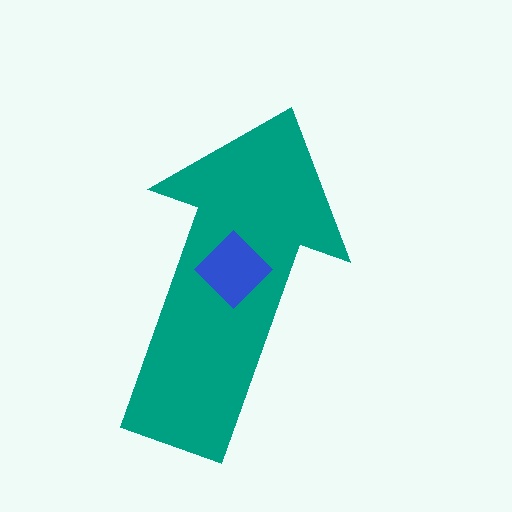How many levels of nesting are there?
2.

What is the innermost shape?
The blue diamond.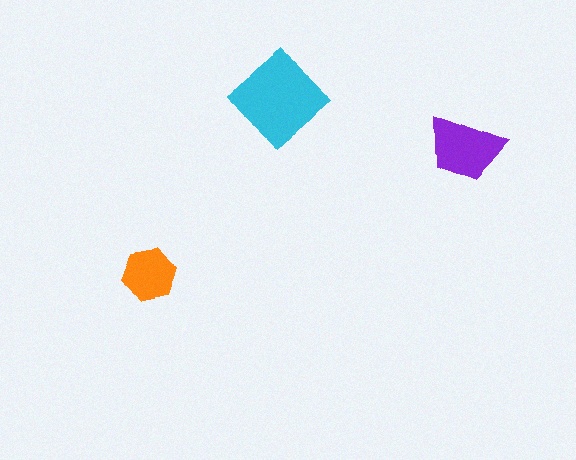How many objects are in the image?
There are 3 objects in the image.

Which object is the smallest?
The orange hexagon.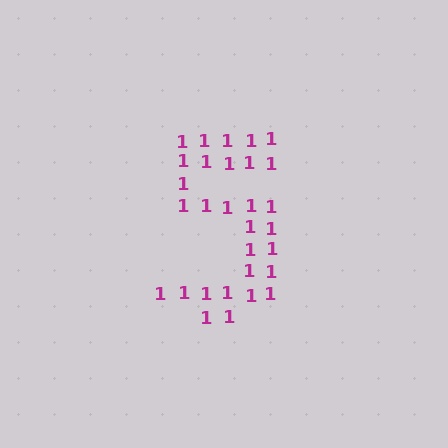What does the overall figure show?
The overall figure shows the digit 5.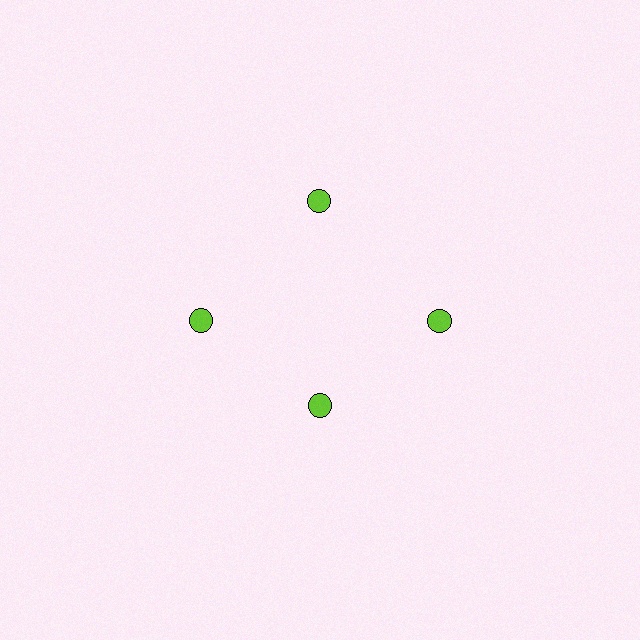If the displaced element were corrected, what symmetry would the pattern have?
It would have 4-fold rotational symmetry — the pattern would map onto itself every 90 degrees.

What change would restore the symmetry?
The symmetry would be restored by moving it outward, back onto the ring so that all 4 circles sit at equal angles and equal distance from the center.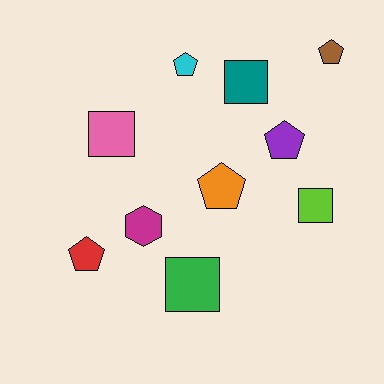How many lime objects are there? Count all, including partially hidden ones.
There is 1 lime object.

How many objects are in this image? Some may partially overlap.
There are 10 objects.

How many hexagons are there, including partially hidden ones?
There is 1 hexagon.